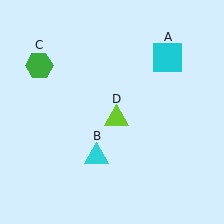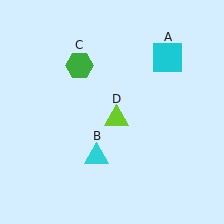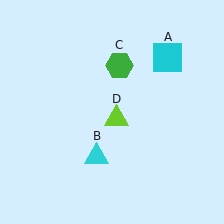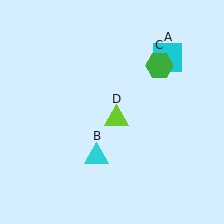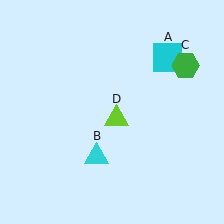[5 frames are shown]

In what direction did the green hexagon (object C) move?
The green hexagon (object C) moved right.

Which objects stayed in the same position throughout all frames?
Cyan square (object A) and cyan triangle (object B) and lime triangle (object D) remained stationary.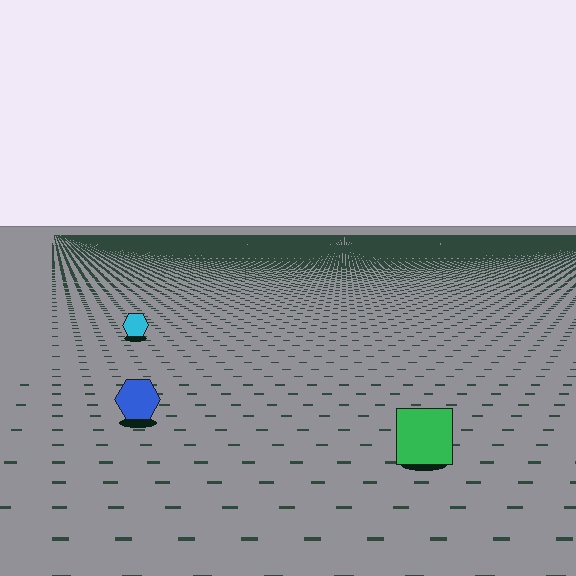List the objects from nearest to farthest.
From nearest to farthest: the green square, the blue hexagon, the cyan hexagon.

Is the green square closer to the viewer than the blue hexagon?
Yes. The green square is closer — you can tell from the texture gradient: the ground texture is coarser near it.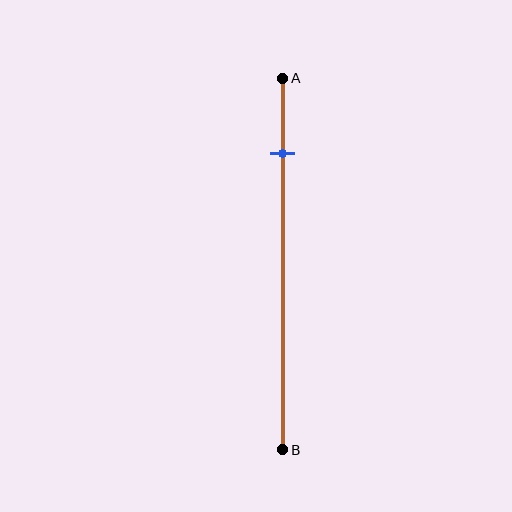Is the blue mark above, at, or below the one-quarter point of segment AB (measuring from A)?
The blue mark is above the one-quarter point of segment AB.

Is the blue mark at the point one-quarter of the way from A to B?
No, the mark is at about 20% from A, not at the 25% one-quarter point.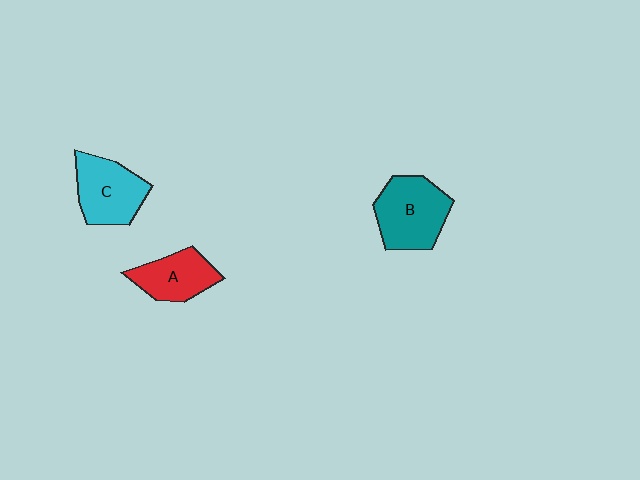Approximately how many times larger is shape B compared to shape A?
Approximately 1.4 times.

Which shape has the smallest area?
Shape A (red).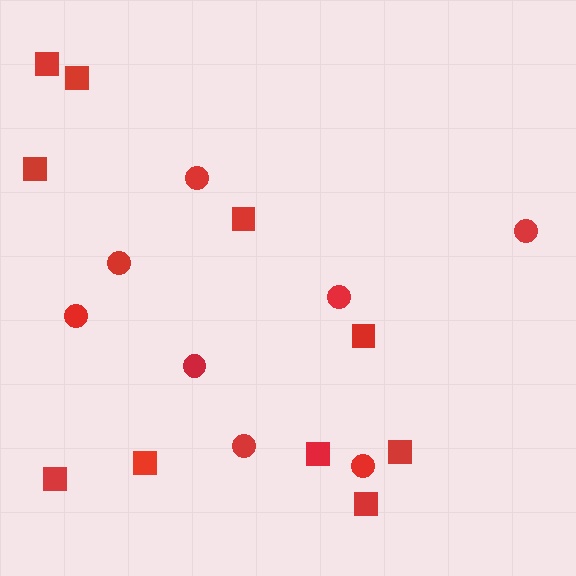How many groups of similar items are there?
There are 2 groups: one group of squares (10) and one group of circles (8).